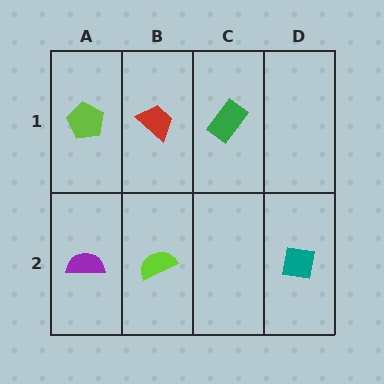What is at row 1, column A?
A lime pentagon.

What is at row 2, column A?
A purple semicircle.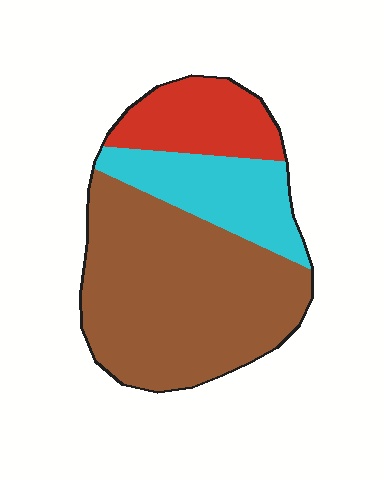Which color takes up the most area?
Brown, at roughly 60%.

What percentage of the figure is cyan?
Cyan takes up about one fifth (1/5) of the figure.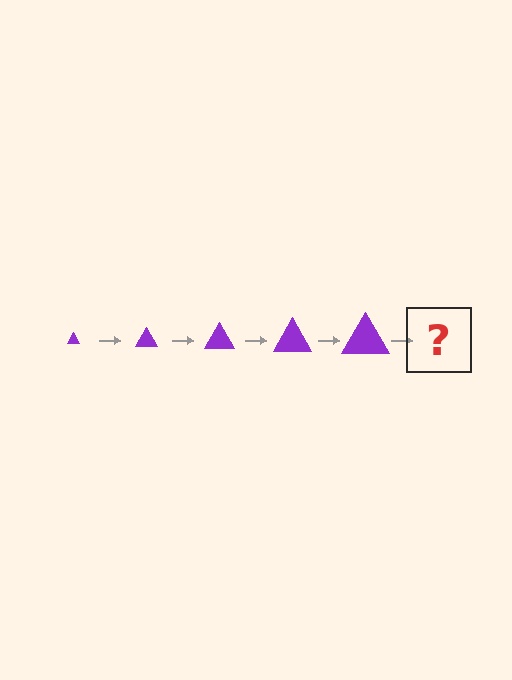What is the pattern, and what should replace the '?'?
The pattern is that the triangle gets progressively larger each step. The '?' should be a purple triangle, larger than the previous one.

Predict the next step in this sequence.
The next step is a purple triangle, larger than the previous one.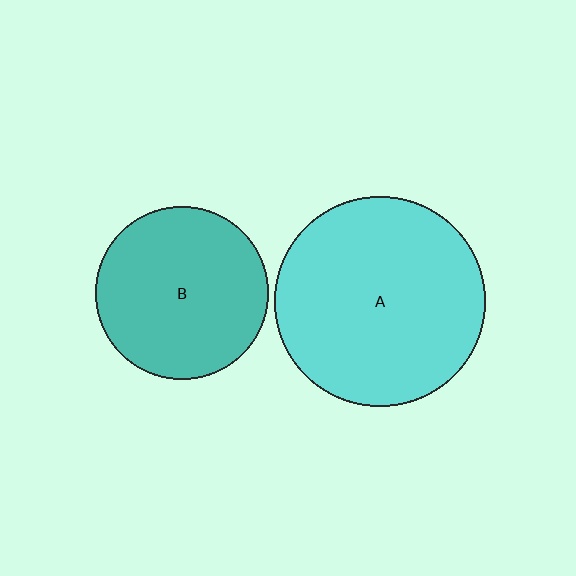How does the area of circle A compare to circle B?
Approximately 1.5 times.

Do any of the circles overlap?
No, none of the circles overlap.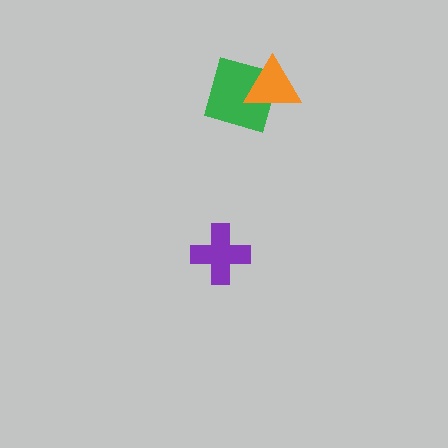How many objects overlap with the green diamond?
1 object overlaps with the green diamond.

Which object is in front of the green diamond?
The orange triangle is in front of the green diamond.